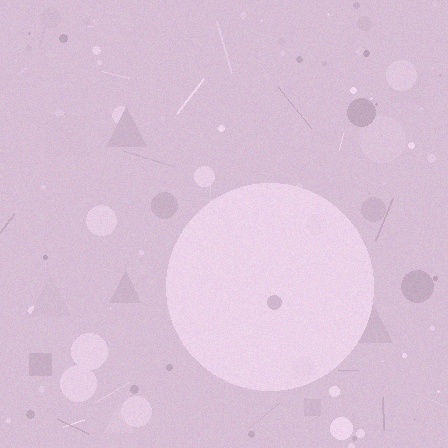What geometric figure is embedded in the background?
A circle is embedded in the background.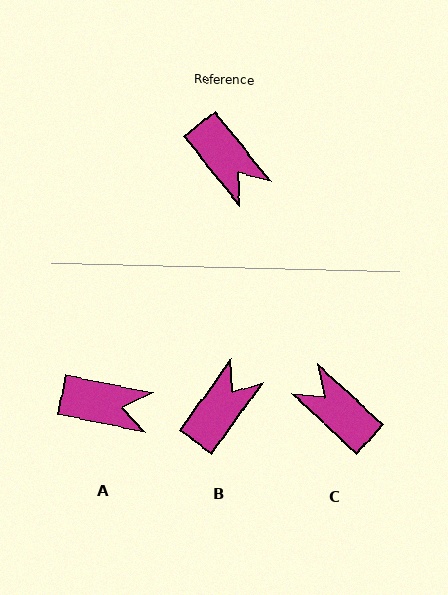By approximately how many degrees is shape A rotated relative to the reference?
Approximately 40 degrees counter-clockwise.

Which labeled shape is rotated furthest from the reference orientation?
C, about 171 degrees away.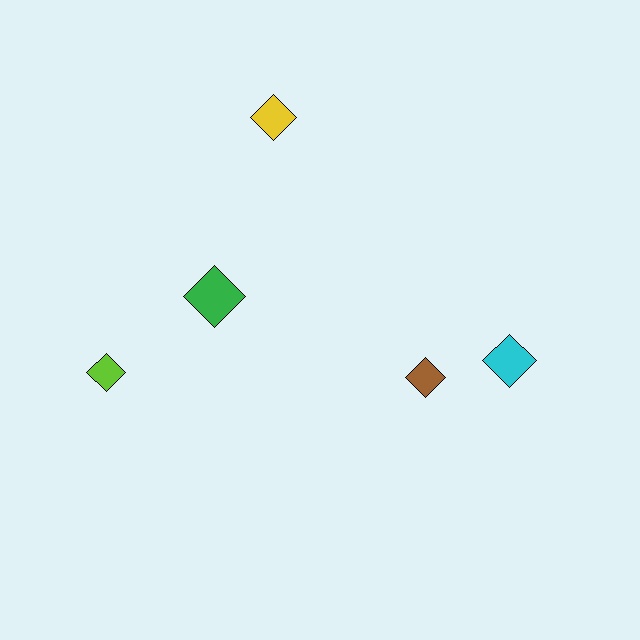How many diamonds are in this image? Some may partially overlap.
There are 5 diamonds.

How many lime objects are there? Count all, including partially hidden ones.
There is 1 lime object.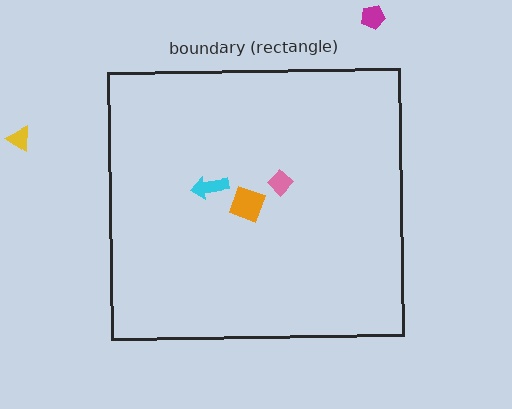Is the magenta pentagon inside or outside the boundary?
Outside.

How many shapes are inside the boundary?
3 inside, 2 outside.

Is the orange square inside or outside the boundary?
Inside.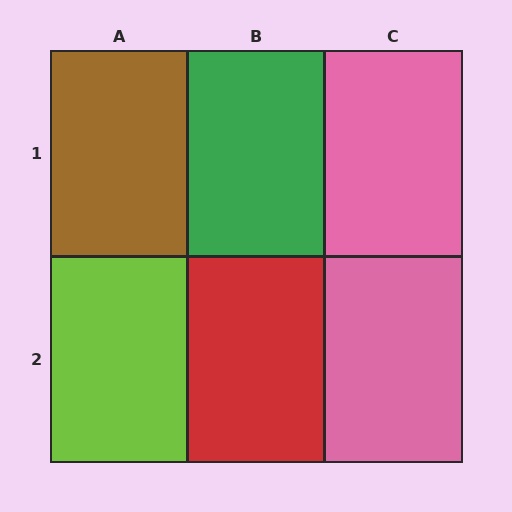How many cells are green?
1 cell is green.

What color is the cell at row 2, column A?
Lime.